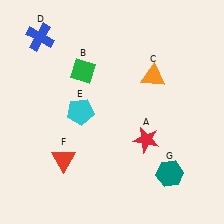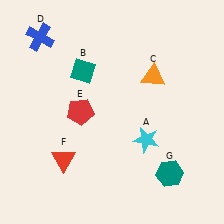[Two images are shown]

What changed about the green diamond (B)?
In Image 1, B is green. In Image 2, it changed to teal.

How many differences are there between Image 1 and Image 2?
There are 3 differences between the two images.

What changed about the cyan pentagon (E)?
In Image 1, E is cyan. In Image 2, it changed to red.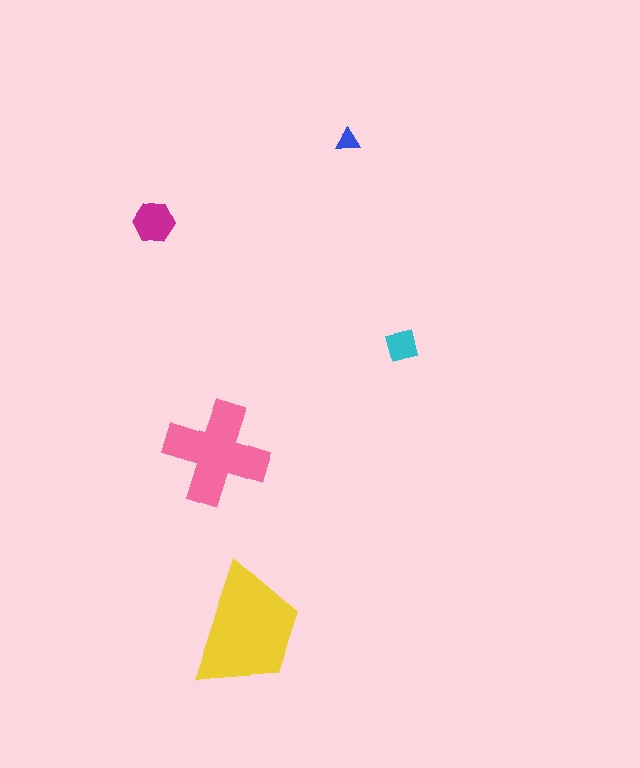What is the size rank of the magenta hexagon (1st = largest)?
3rd.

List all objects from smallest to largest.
The blue triangle, the cyan square, the magenta hexagon, the pink cross, the yellow trapezoid.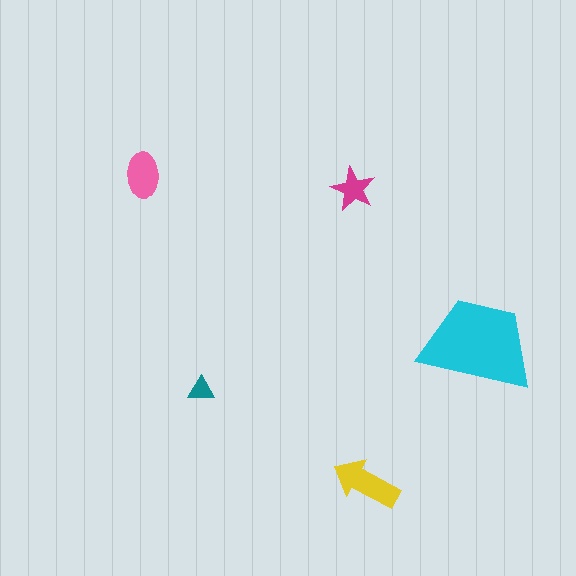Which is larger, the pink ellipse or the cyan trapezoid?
The cyan trapezoid.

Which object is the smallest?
The teal triangle.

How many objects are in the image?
There are 5 objects in the image.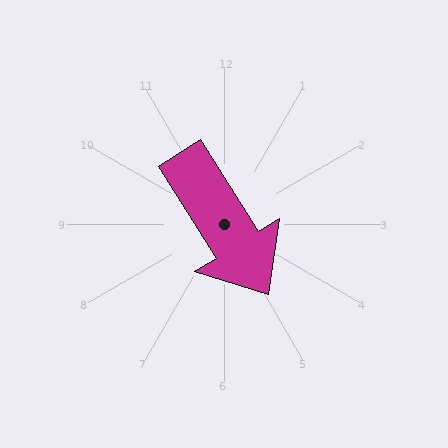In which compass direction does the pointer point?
Southeast.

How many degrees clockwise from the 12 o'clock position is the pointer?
Approximately 148 degrees.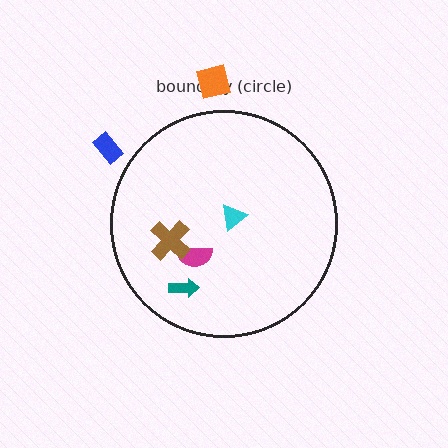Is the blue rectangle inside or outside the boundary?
Outside.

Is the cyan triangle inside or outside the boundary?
Inside.